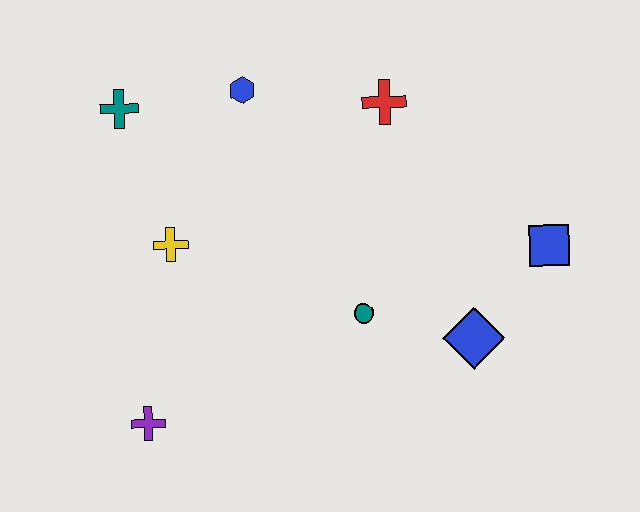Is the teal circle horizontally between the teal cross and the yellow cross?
No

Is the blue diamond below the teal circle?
Yes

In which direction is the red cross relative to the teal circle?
The red cross is above the teal circle.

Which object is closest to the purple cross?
The yellow cross is closest to the purple cross.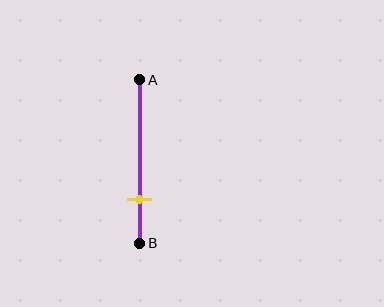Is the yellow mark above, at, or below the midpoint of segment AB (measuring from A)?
The yellow mark is below the midpoint of segment AB.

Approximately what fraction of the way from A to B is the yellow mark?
The yellow mark is approximately 75% of the way from A to B.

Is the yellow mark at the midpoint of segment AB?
No, the mark is at about 75% from A, not at the 50% midpoint.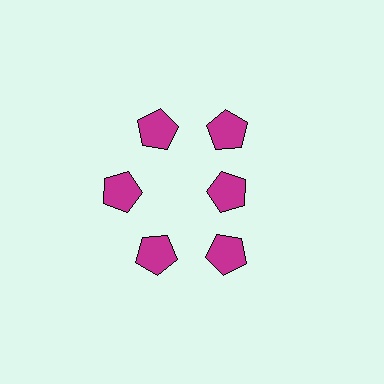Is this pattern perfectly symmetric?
No. The 6 magenta pentagons are arranged in a ring, but one element near the 3 o'clock position is pulled inward toward the center, breaking the 6-fold rotational symmetry.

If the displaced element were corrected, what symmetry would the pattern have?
It would have 6-fold rotational symmetry — the pattern would map onto itself every 60 degrees.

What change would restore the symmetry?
The symmetry would be restored by moving it outward, back onto the ring so that all 6 pentagons sit at equal angles and equal distance from the center.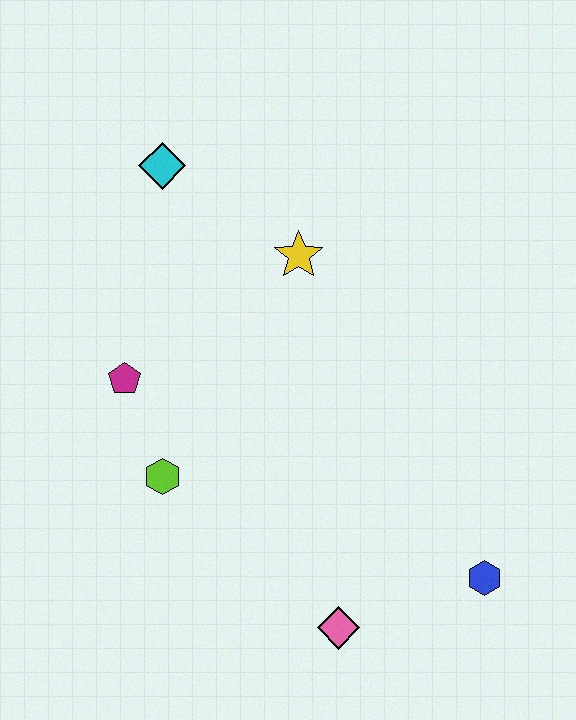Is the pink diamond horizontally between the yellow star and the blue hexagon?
Yes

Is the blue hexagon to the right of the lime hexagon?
Yes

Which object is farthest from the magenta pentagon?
The blue hexagon is farthest from the magenta pentagon.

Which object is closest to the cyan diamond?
The yellow star is closest to the cyan diamond.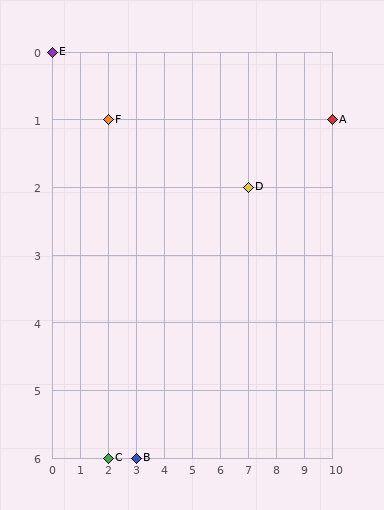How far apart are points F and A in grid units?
Points F and A are 8 columns apart.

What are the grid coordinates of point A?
Point A is at grid coordinates (10, 1).